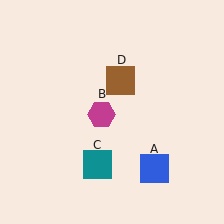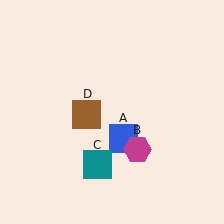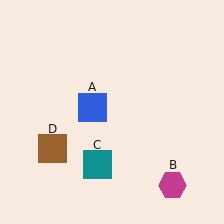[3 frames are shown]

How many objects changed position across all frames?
3 objects changed position: blue square (object A), magenta hexagon (object B), brown square (object D).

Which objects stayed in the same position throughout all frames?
Teal square (object C) remained stationary.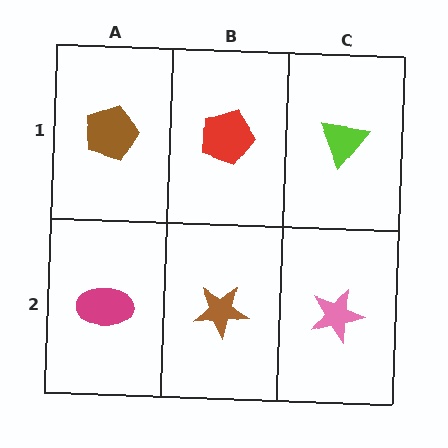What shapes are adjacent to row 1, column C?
A pink star (row 2, column C), a red pentagon (row 1, column B).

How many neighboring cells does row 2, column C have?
2.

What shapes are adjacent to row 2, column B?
A red pentagon (row 1, column B), a magenta ellipse (row 2, column A), a pink star (row 2, column C).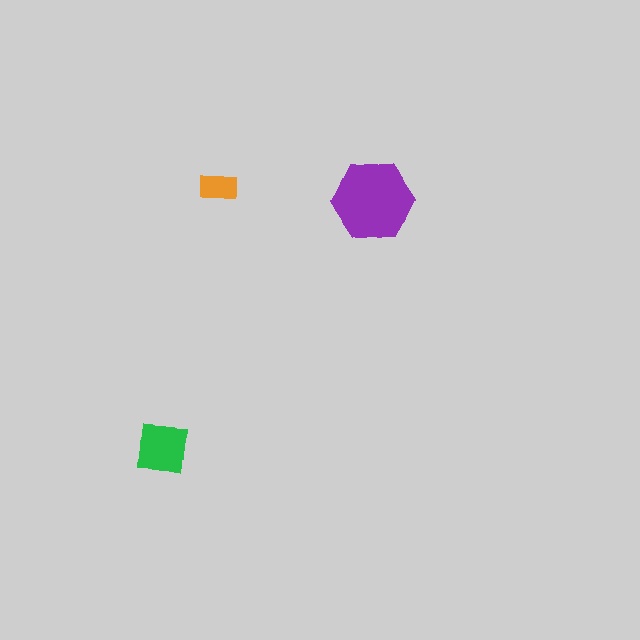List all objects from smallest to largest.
The orange rectangle, the green square, the purple hexagon.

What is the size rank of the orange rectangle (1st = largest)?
3rd.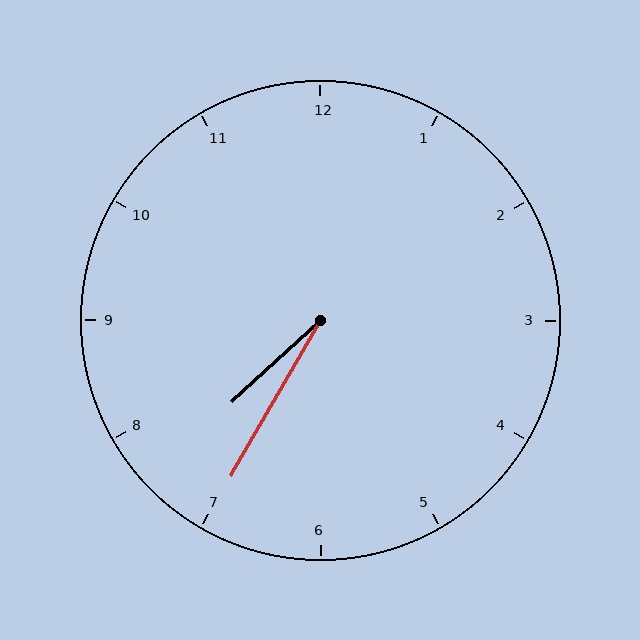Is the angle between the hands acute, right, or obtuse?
It is acute.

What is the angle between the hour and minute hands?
Approximately 18 degrees.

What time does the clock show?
7:35.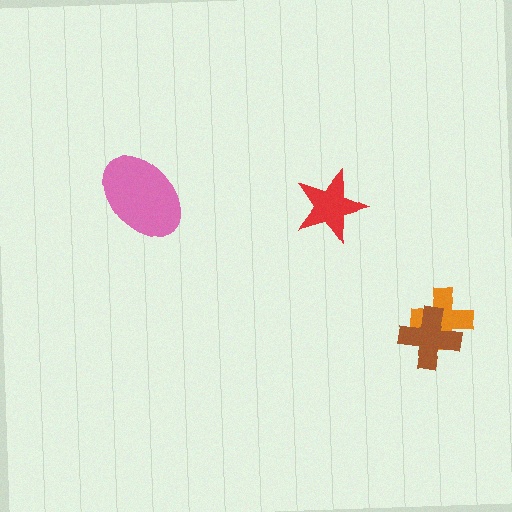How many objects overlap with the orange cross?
1 object overlaps with the orange cross.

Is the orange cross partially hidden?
Yes, it is partially covered by another shape.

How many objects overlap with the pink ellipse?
0 objects overlap with the pink ellipse.